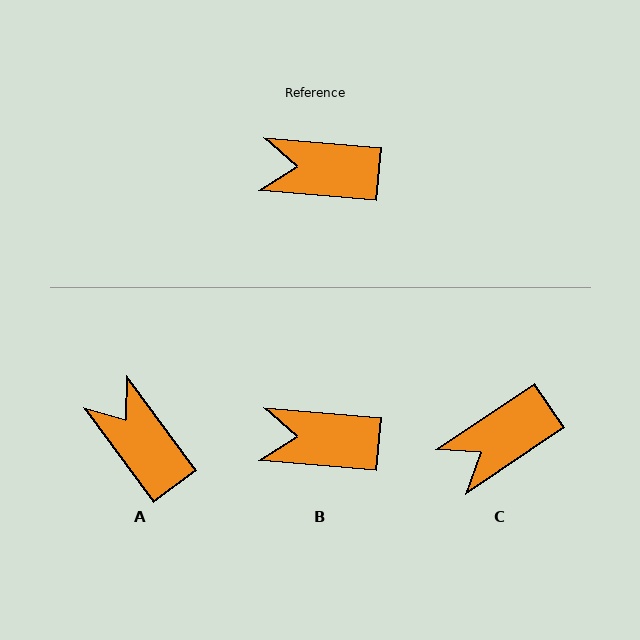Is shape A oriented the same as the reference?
No, it is off by about 48 degrees.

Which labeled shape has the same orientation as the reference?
B.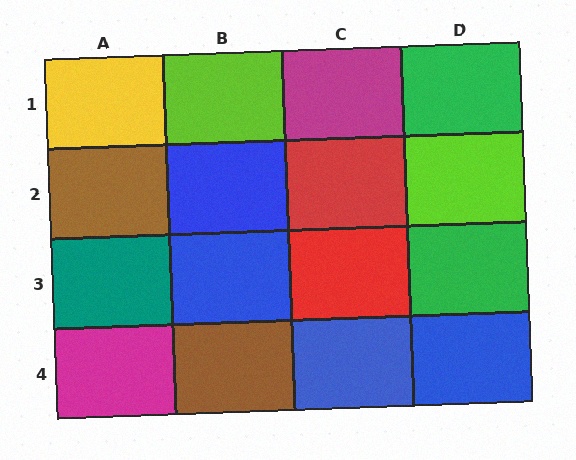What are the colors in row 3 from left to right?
Teal, blue, red, green.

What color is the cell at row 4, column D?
Blue.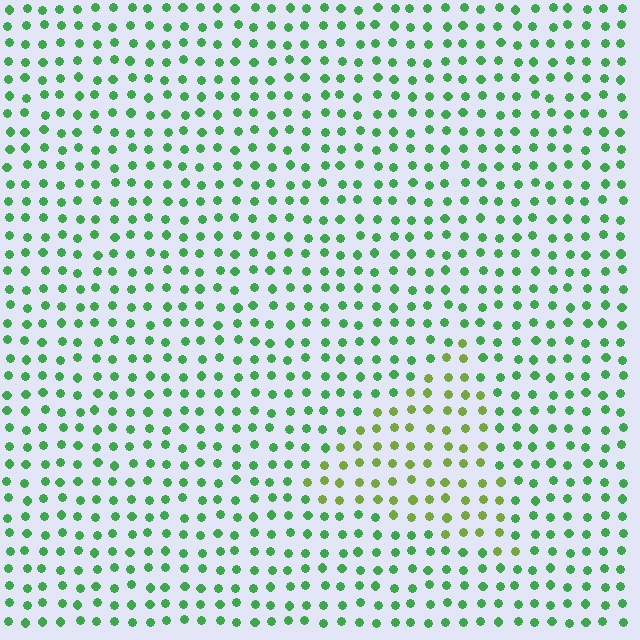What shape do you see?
I see a triangle.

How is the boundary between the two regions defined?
The boundary is defined purely by a slight shift in hue (about 39 degrees). Spacing, size, and orientation are identical on both sides.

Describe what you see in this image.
The image is filled with small green elements in a uniform arrangement. A triangle-shaped region is visible where the elements are tinted to a slightly different hue, forming a subtle color boundary.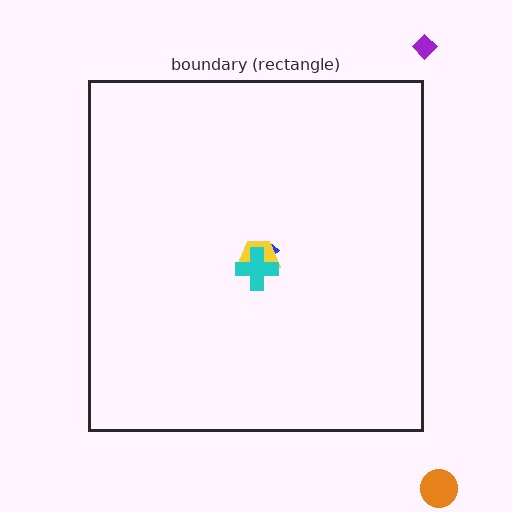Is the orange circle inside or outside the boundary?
Outside.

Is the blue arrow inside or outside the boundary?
Inside.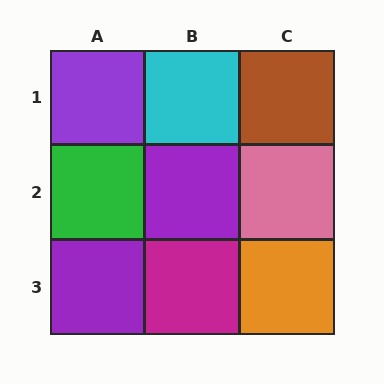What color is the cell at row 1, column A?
Purple.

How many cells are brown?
1 cell is brown.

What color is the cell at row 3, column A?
Purple.